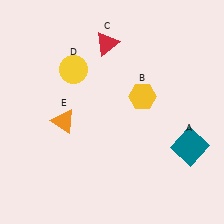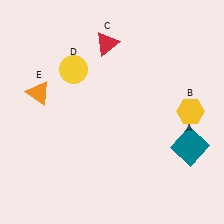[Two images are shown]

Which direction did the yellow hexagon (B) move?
The yellow hexagon (B) moved right.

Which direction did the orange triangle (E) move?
The orange triangle (E) moved up.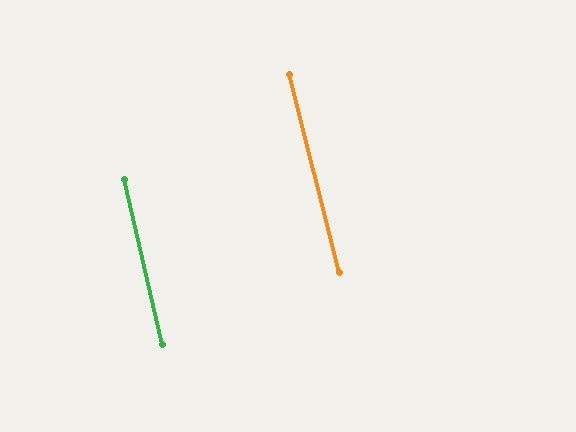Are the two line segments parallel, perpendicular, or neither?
Parallel — their directions differ by only 1.2°.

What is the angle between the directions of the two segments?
Approximately 1 degree.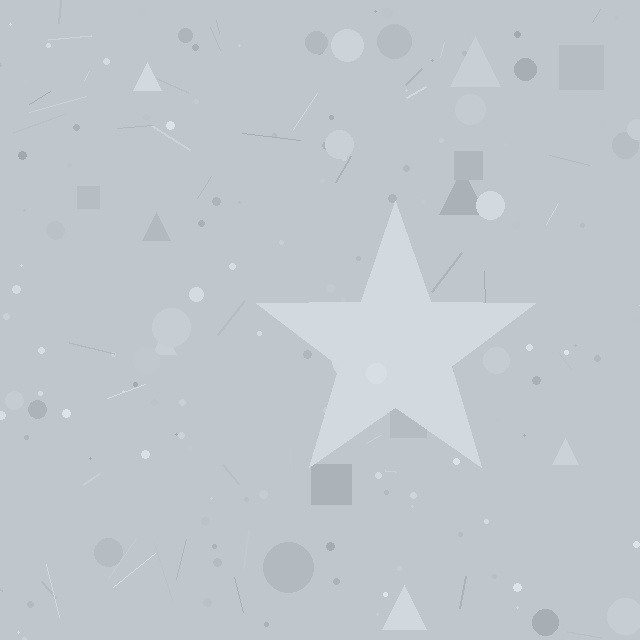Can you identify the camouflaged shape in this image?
The camouflaged shape is a star.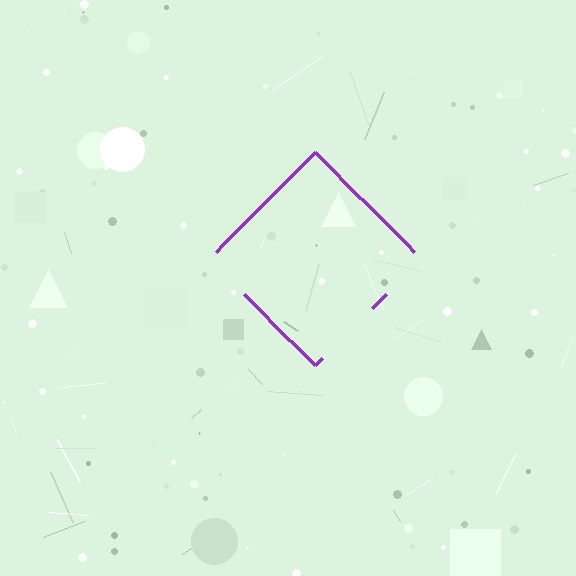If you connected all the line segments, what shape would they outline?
They would outline a diamond.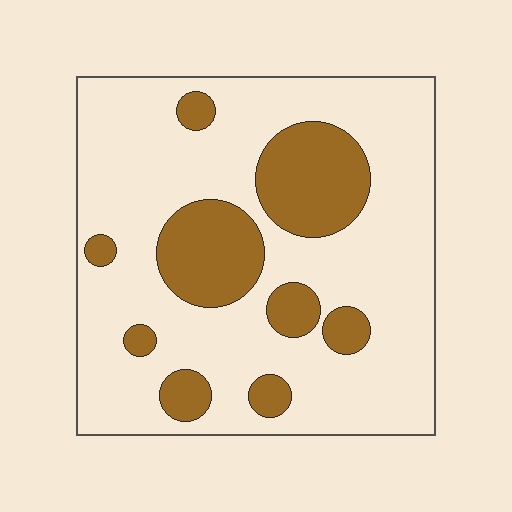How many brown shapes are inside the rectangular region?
9.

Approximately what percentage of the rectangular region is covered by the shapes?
Approximately 25%.